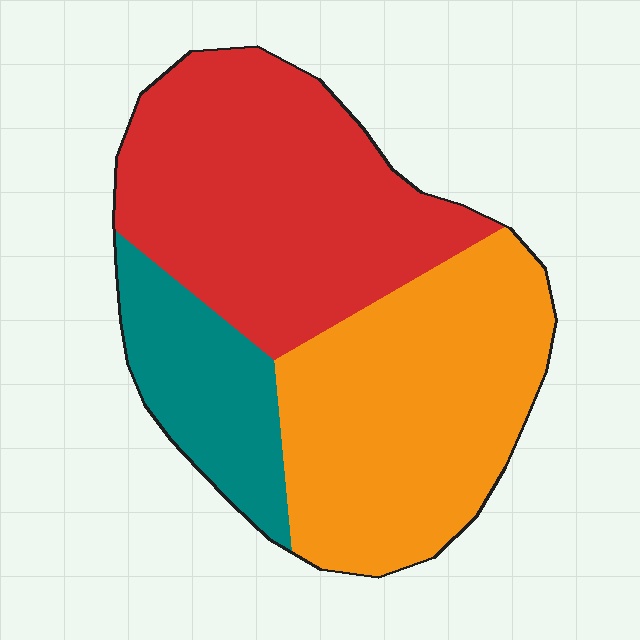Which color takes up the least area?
Teal, at roughly 15%.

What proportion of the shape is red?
Red takes up about two fifths (2/5) of the shape.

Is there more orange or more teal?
Orange.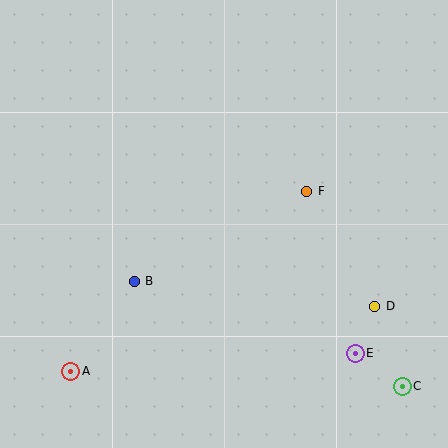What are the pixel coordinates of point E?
Point E is at (355, 353).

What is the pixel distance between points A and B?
The distance between A and B is 110 pixels.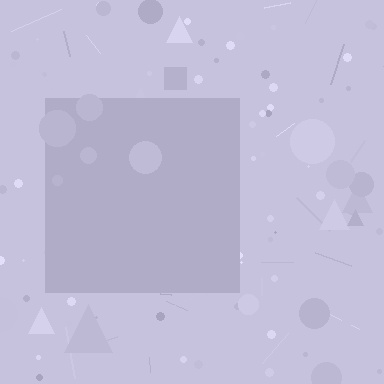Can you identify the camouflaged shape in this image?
The camouflaged shape is a square.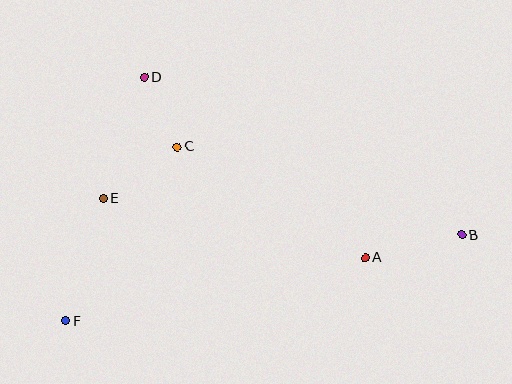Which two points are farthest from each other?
Points B and F are farthest from each other.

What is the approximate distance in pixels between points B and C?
The distance between B and C is approximately 298 pixels.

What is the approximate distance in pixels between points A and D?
The distance between A and D is approximately 285 pixels.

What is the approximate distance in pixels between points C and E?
The distance between C and E is approximately 90 pixels.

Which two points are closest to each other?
Points C and D are closest to each other.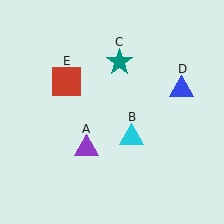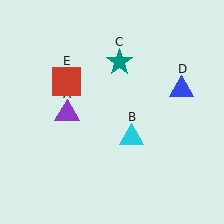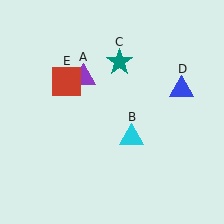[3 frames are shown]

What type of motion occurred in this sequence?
The purple triangle (object A) rotated clockwise around the center of the scene.